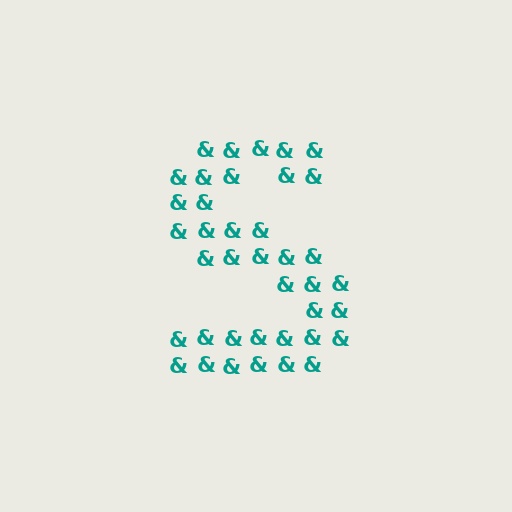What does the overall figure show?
The overall figure shows the letter S.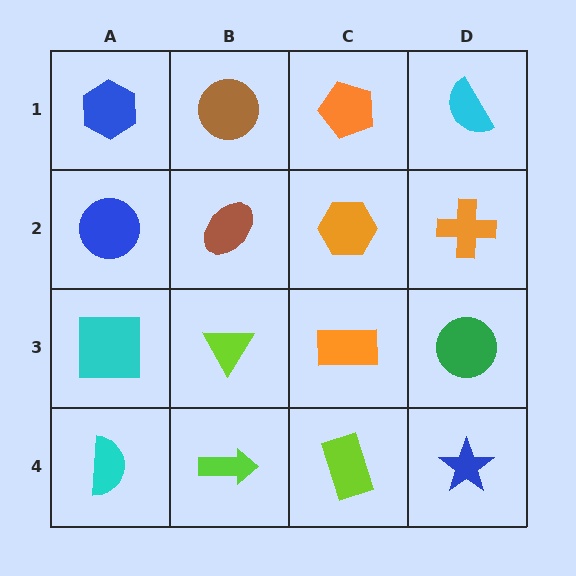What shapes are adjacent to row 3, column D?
An orange cross (row 2, column D), a blue star (row 4, column D), an orange rectangle (row 3, column C).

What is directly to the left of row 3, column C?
A lime triangle.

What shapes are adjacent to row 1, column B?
A brown ellipse (row 2, column B), a blue hexagon (row 1, column A), an orange pentagon (row 1, column C).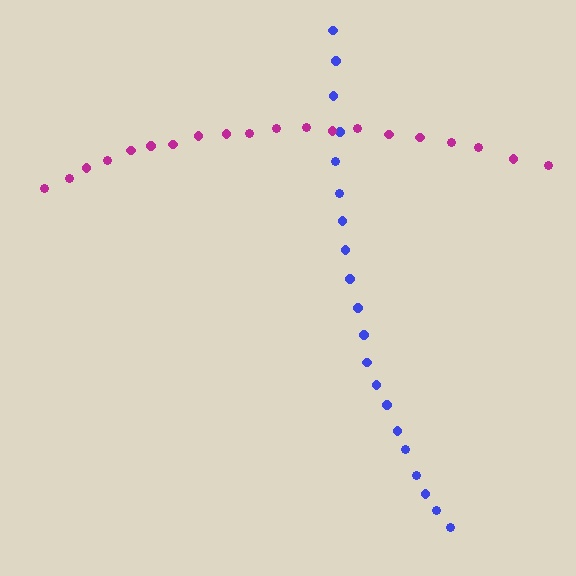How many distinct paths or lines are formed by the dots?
There are 2 distinct paths.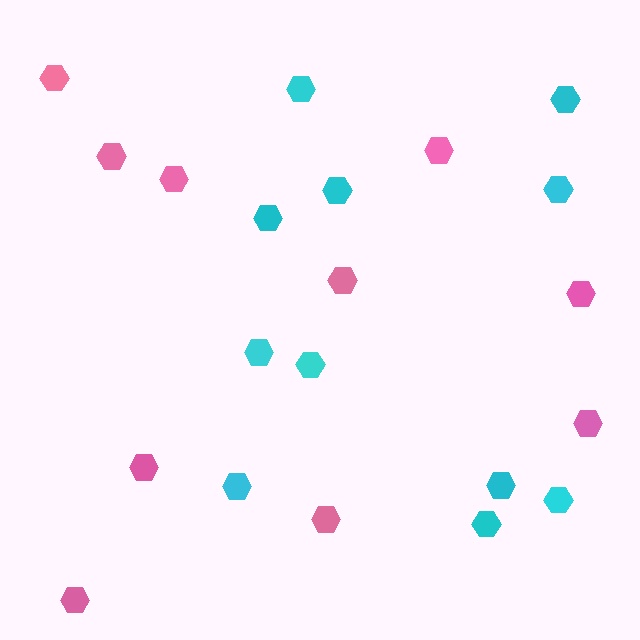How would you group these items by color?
There are 2 groups: one group of cyan hexagons (11) and one group of pink hexagons (10).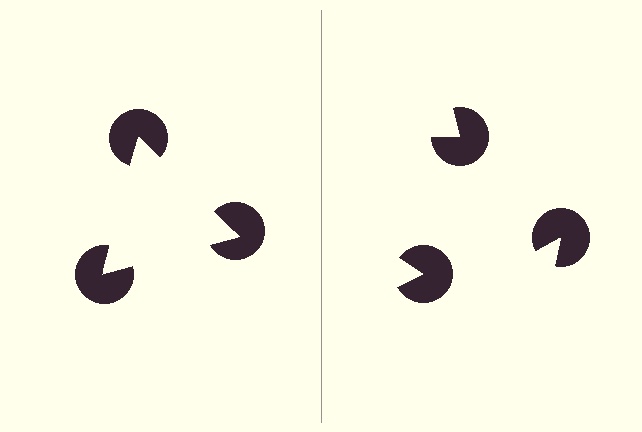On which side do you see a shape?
An illusory triangle appears on the left side. On the right side the wedge cuts are rotated, so no coherent shape forms.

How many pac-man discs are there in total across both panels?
6 — 3 on each side.